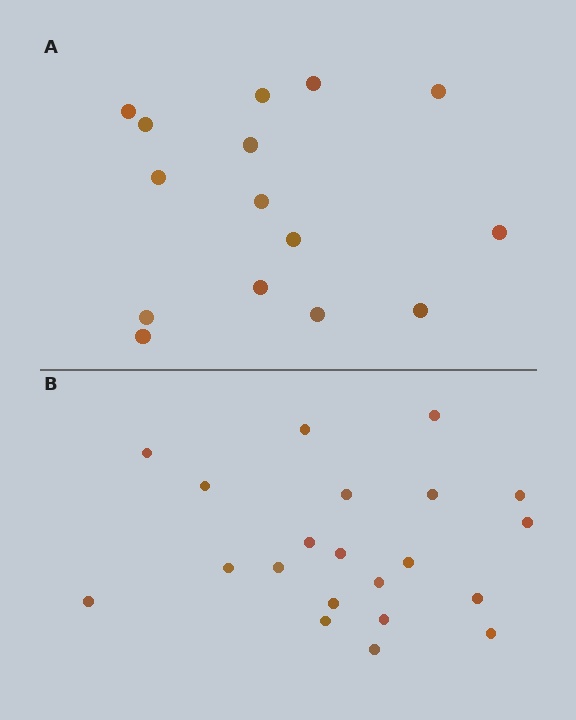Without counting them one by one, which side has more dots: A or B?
Region B (the bottom region) has more dots.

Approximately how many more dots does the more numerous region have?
Region B has about 6 more dots than region A.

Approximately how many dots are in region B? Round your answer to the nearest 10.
About 20 dots. (The exact count is 21, which rounds to 20.)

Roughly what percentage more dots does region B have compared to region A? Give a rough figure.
About 40% more.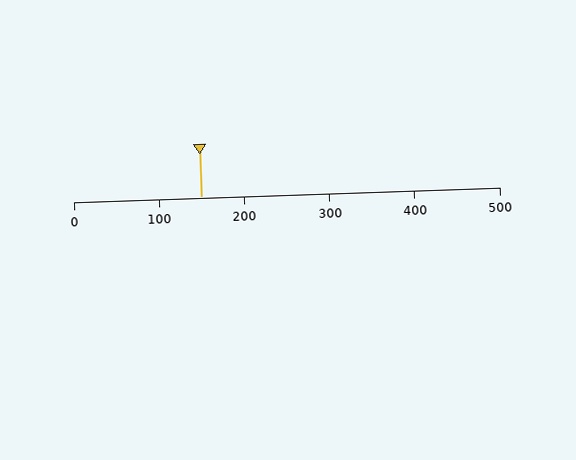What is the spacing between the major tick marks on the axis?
The major ticks are spaced 100 apart.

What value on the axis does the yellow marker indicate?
The marker indicates approximately 150.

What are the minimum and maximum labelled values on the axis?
The axis runs from 0 to 500.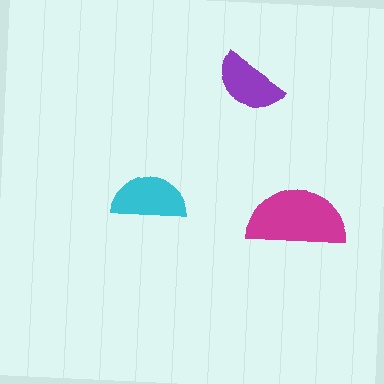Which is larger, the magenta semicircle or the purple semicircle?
The magenta one.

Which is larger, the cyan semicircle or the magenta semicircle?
The magenta one.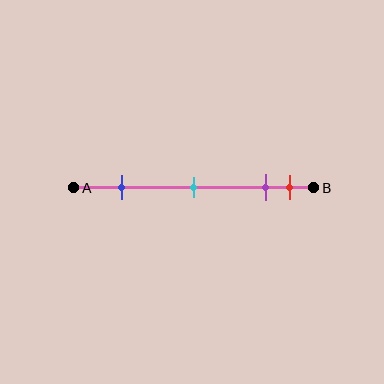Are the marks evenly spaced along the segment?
No, the marks are not evenly spaced.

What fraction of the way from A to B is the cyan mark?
The cyan mark is approximately 50% (0.5) of the way from A to B.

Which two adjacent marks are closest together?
The purple and red marks are the closest adjacent pair.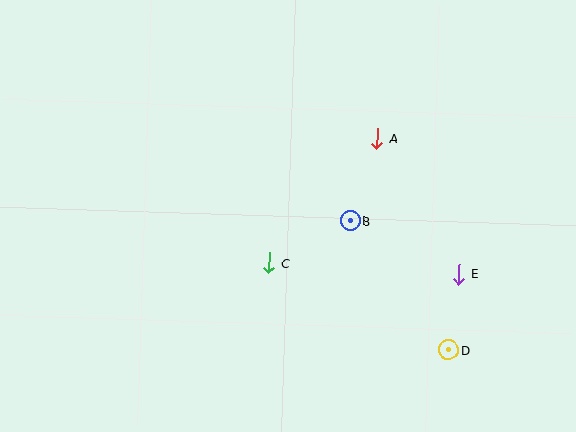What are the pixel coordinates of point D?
Point D is at (448, 350).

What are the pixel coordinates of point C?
Point C is at (269, 263).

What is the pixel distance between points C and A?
The distance between C and A is 165 pixels.